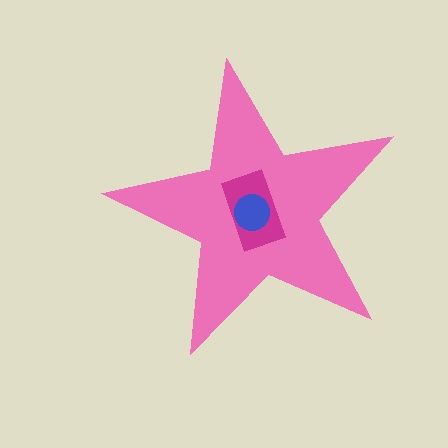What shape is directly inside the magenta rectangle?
The blue circle.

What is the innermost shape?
The blue circle.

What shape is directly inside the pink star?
The magenta rectangle.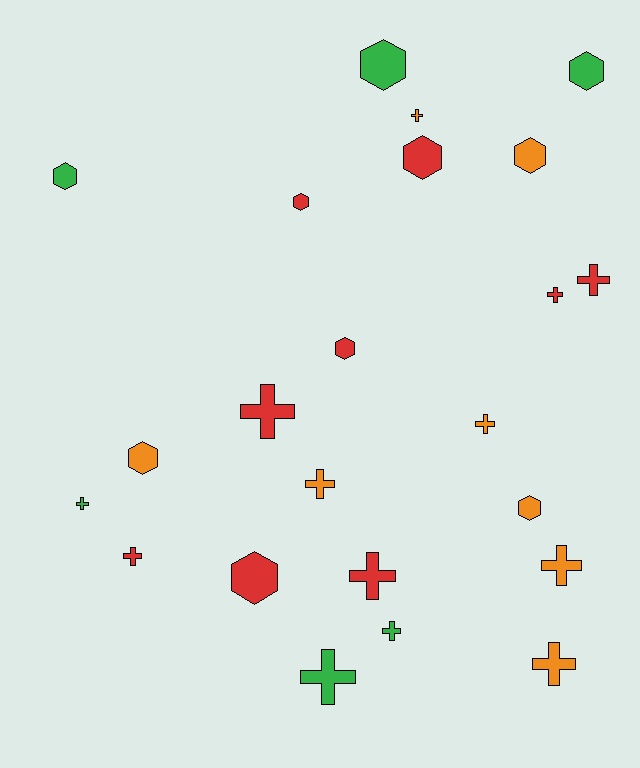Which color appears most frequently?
Red, with 9 objects.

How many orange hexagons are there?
There are 3 orange hexagons.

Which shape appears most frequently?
Cross, with 13 objects.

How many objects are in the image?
There are 23 objects.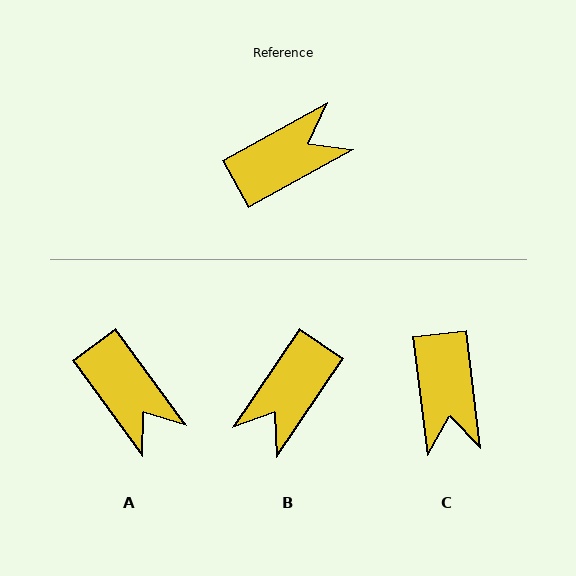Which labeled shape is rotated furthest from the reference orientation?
B, about 153 degrees away.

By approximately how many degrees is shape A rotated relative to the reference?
Approximately 83 degrees clockwise.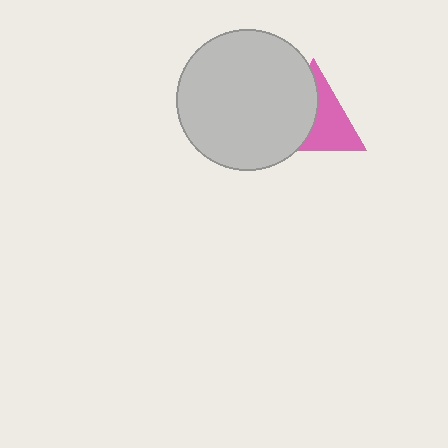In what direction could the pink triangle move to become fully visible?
The pink triangle could move right. That would shift it out from behind the light gray circle entirely.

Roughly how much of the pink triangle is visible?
About half of it is visible (roughly 50%).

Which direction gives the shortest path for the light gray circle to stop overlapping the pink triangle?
Moving left gives the shortest separation.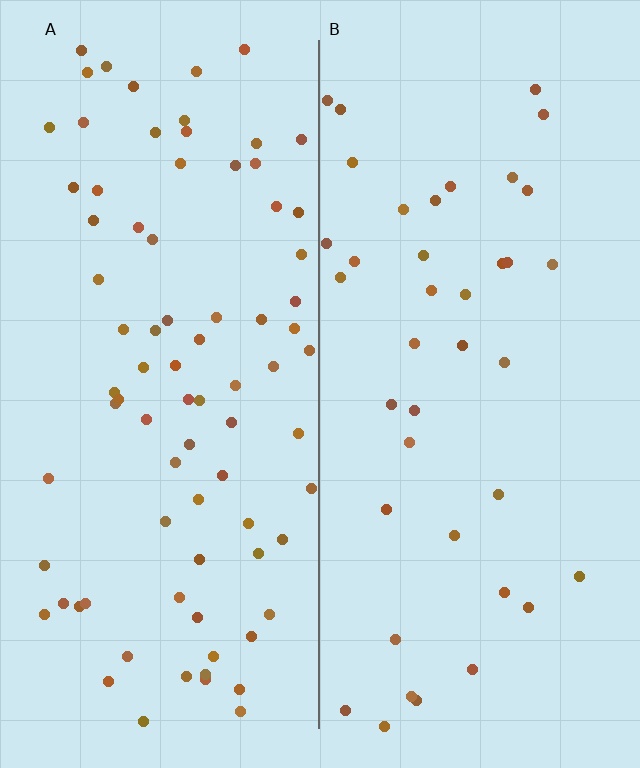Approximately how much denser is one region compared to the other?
Approximately 2.0× — region A over region B.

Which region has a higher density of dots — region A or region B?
A (the left).